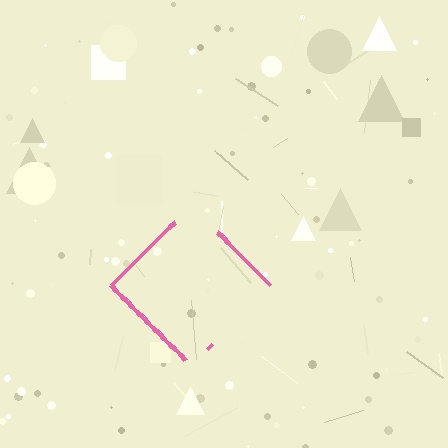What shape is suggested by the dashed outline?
The dashed outline suggests a diamond.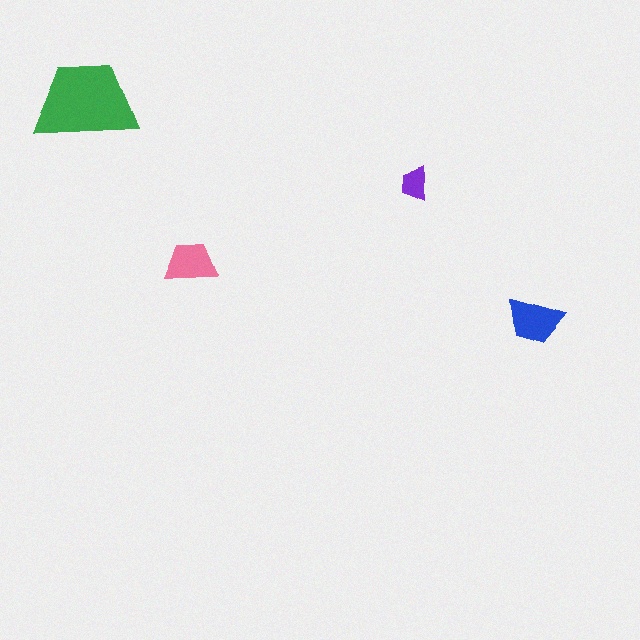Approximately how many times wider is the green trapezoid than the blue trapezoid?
About 2 times wider.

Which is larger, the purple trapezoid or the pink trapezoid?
The pink one.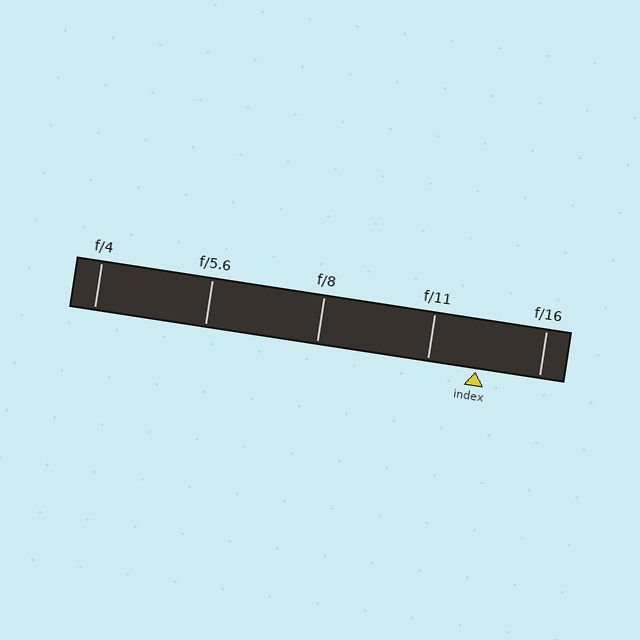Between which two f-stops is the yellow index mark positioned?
The index mark is between f/11 and f/16.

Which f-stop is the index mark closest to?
The index mark is closest to f/11.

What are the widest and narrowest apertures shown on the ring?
The widest aperture shown is f/4 and the narrowest is f/16.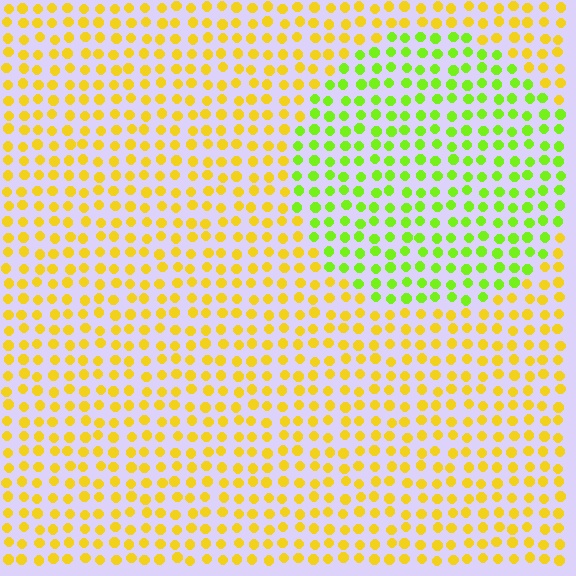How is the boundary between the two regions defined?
The boundary is defined purely by a slight shift in hue (about 44 degrees). Spacing, size, and orientation are identical on both sides.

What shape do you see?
I see a circle.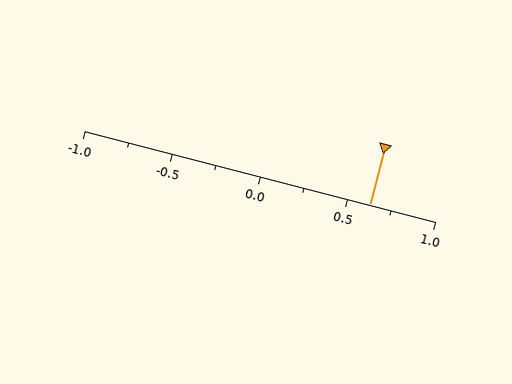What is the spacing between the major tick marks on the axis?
The major ticks are spaced 0.5 apart.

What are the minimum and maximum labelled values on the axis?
The axis runs from -1.0 to 1.0.